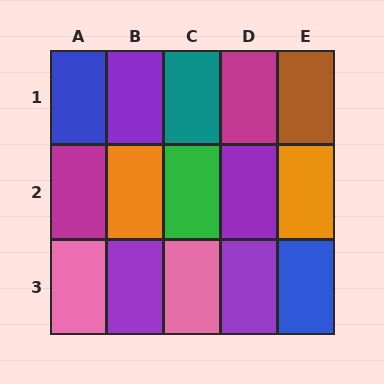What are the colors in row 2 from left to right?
Magenta, orange, green, purple, orange.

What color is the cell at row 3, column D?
Purple.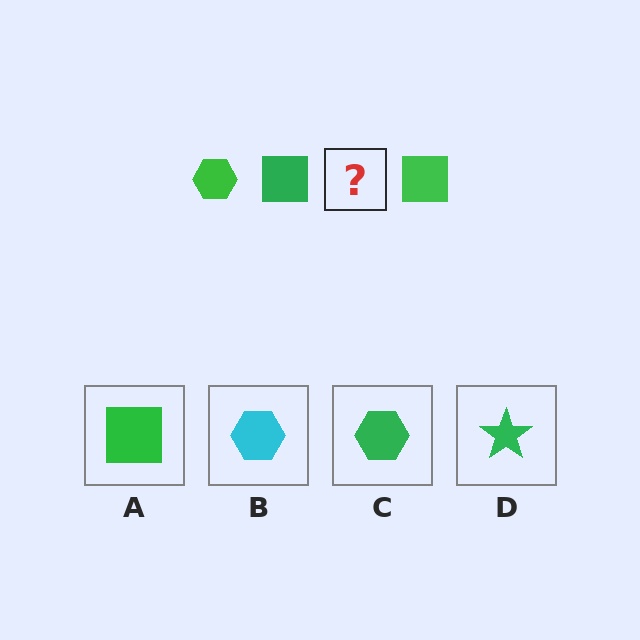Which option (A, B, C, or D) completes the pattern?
C.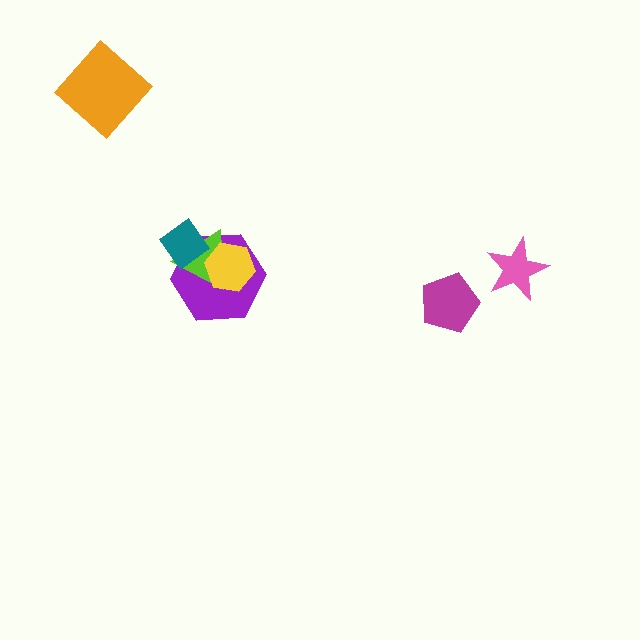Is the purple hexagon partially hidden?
Yes, it is partially covered by another shape.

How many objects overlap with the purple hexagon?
3 objects overlap with the purple hexagon.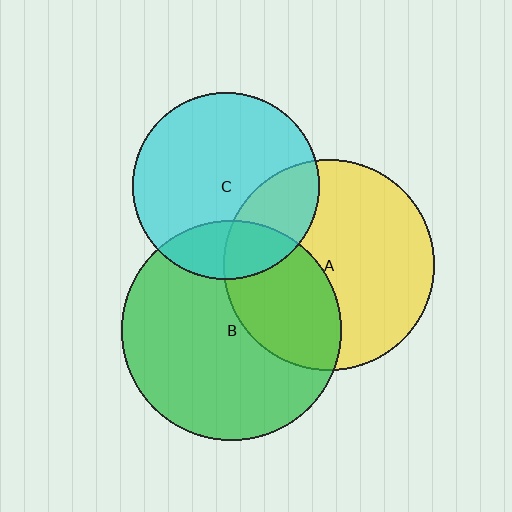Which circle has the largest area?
Circle B (green).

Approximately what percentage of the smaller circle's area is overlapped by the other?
Approximately 20%.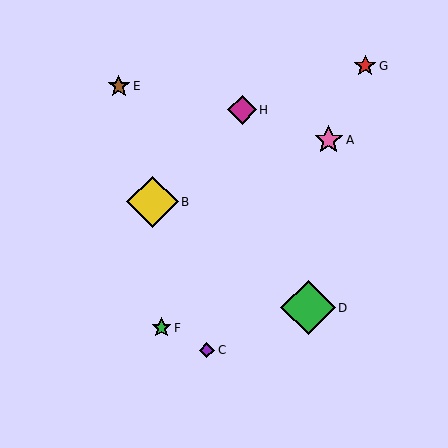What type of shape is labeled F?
Shape F is a green star.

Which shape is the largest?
The green diamond (labeled D) is the largest.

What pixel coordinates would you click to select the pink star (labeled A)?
Click at (329, 140) to select the pink star A.